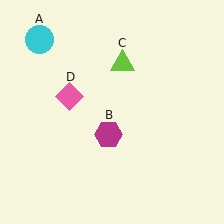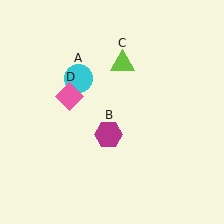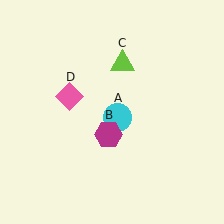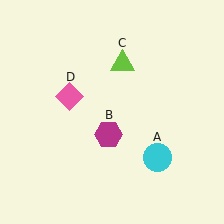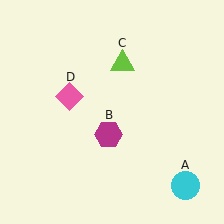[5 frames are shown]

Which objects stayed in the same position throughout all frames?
Magenta hexagon (object B) and lime triangle (object C) and pink diamond (object D) remained stationary.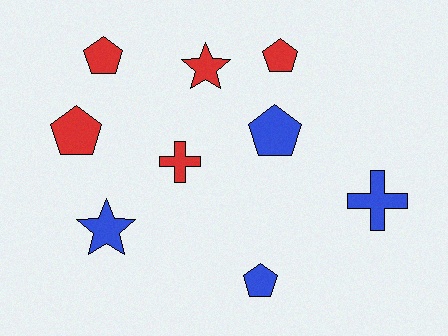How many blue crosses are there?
There is 1 blue cross.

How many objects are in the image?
There are 9 objects.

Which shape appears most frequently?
Pentagon, with 5 objects.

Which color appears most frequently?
Red, with 5 objects.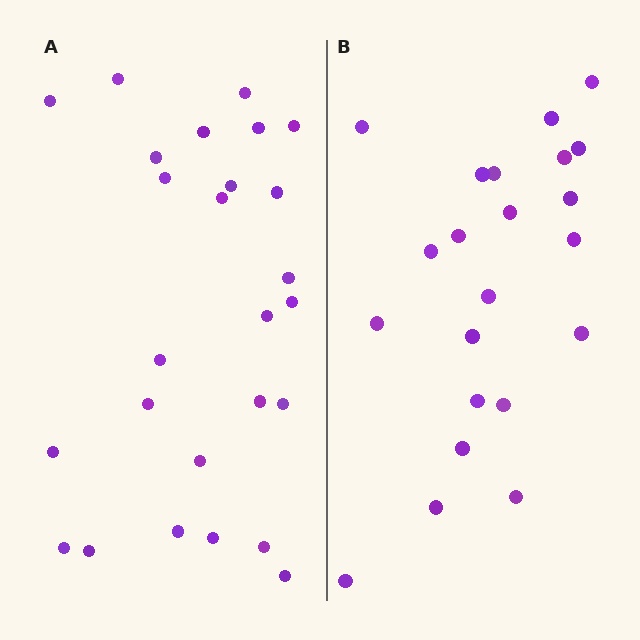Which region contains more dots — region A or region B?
Region A (the left region) has more dots.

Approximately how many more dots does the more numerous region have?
Region A has about 4 more dots than region B.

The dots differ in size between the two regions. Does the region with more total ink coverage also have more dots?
No. Region B has more total ink coverage because its dots are larger, but region A actually contains more individual dots. Total area can be misleading — the number of items is what matters here.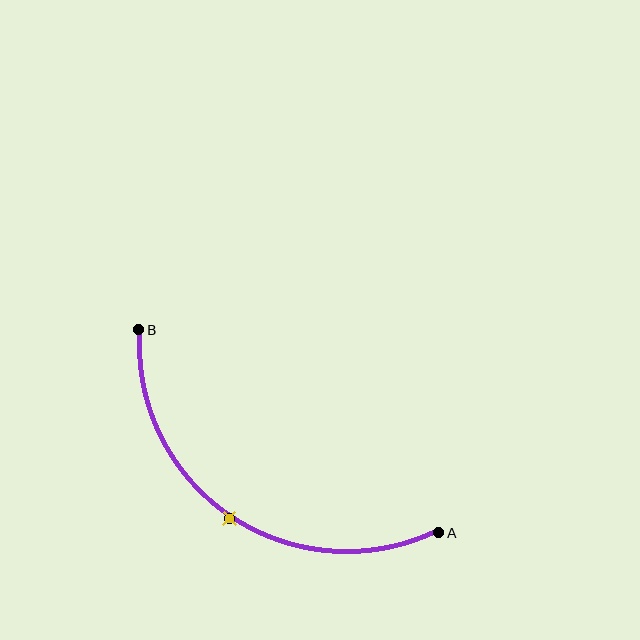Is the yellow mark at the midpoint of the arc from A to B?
Yes. The yellow mark lies on the arc at equal arc-length from both A and B — it is the arc midpoint.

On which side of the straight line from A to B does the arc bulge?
The arc bulges below and to the left of the straight line connecting A and B.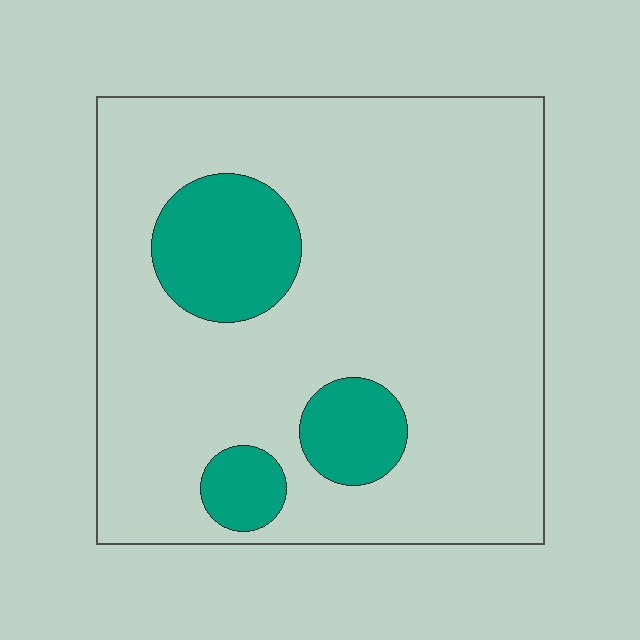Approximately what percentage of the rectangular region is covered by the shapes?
Approximately 15%.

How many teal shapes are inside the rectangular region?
3.